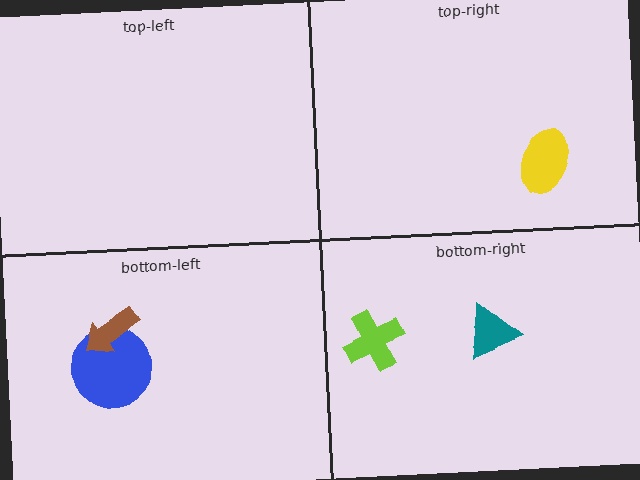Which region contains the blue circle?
The bottom-left region.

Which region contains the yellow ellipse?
The top-right region.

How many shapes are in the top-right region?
1.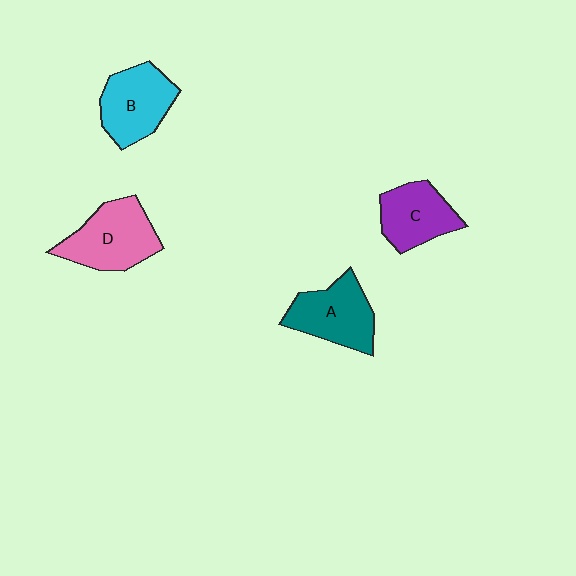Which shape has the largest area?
Shape D (pink).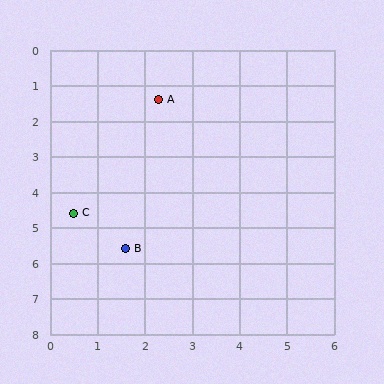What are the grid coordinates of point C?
Point C is at approximately (0.5, 4.6).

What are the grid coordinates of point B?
Point B is at approximately (1.6, 5.6).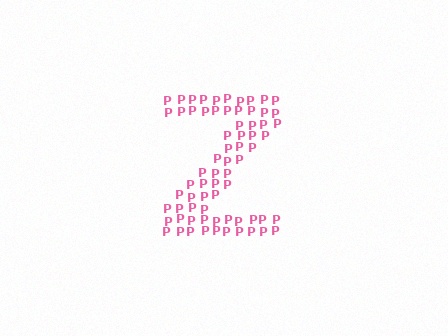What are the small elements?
The small elements are letter P's.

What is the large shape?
The large shape is the letter Z.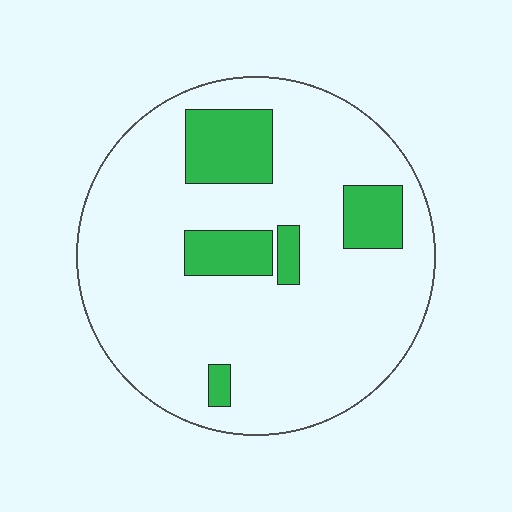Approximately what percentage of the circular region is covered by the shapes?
Approximately 15%.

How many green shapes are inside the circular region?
5.